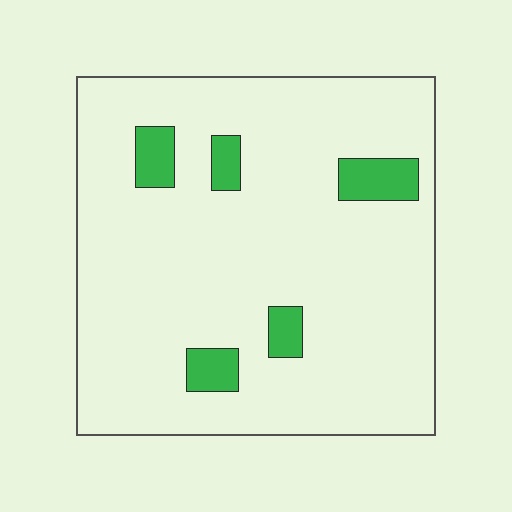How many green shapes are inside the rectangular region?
5.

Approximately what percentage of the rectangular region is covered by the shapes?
Approximately 10%.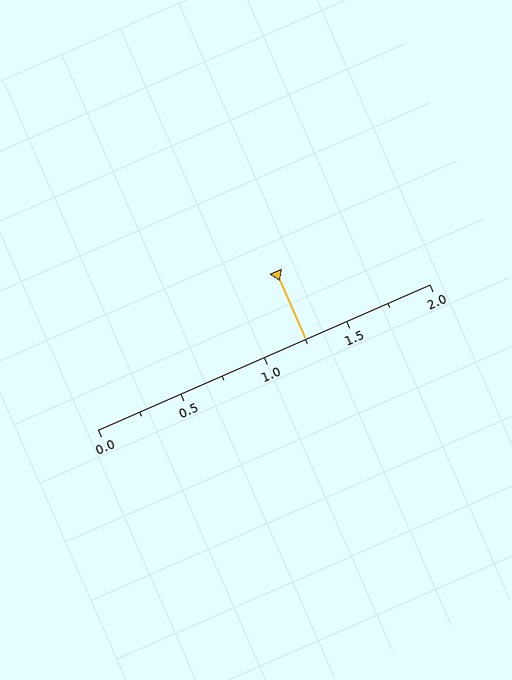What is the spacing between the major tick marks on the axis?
The major ticks are spaced 0.5 apart.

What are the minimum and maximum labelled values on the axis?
The axis runs from 0.0 to 2.0.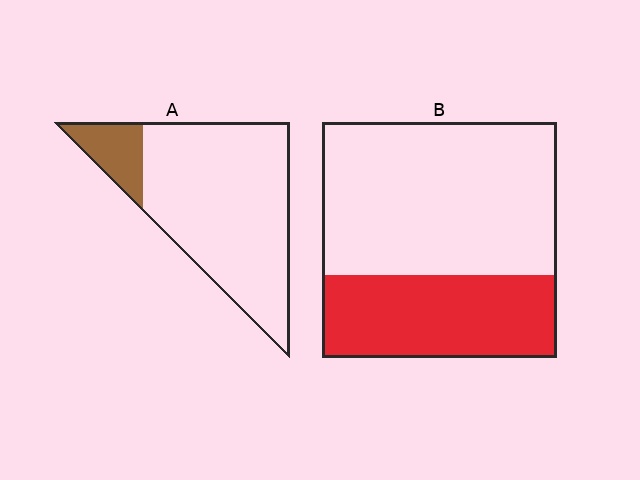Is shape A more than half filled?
No.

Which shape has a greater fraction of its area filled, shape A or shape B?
Shape B.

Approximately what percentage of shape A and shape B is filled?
A is approximately 15% and B is approximately 35%.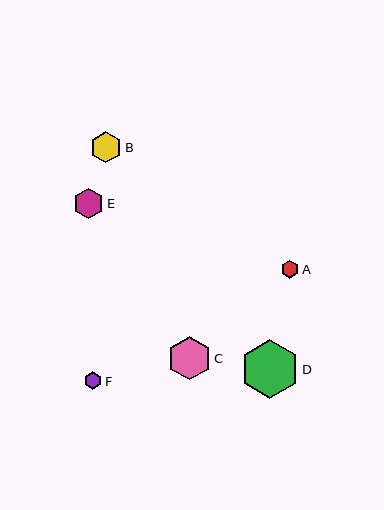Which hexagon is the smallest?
Hexagon F is the smallest with a size of approximately 17 pixels.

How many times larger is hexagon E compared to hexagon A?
Hexagon E is approximately 1.7 times the size of hexagon A.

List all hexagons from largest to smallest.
From largest to smallest: D, C, B, E, A, F.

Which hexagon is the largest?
Hexagon D is the largest with a size of approximately 59 pixels.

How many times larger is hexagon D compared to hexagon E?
Hexagon D is approximately 1.9 times the size of hexagon E.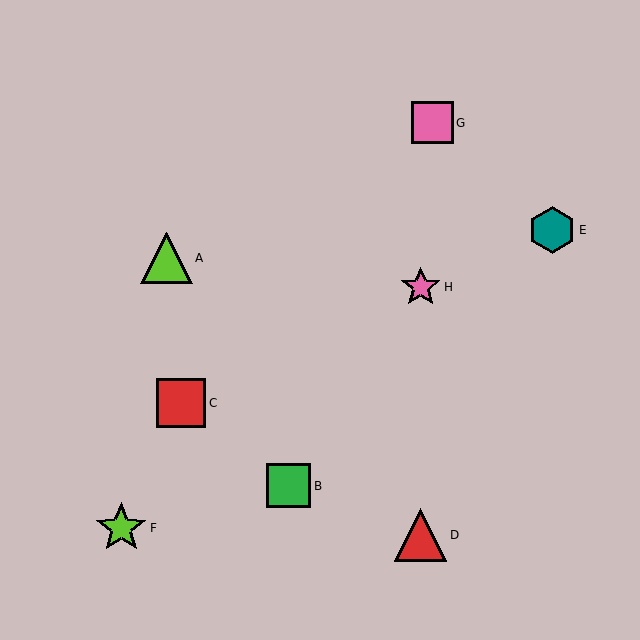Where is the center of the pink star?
The center of the pink star is at (421, 287).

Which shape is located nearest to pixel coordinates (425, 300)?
The pink star (labeled H) at (421, 287) is nearest to that location.